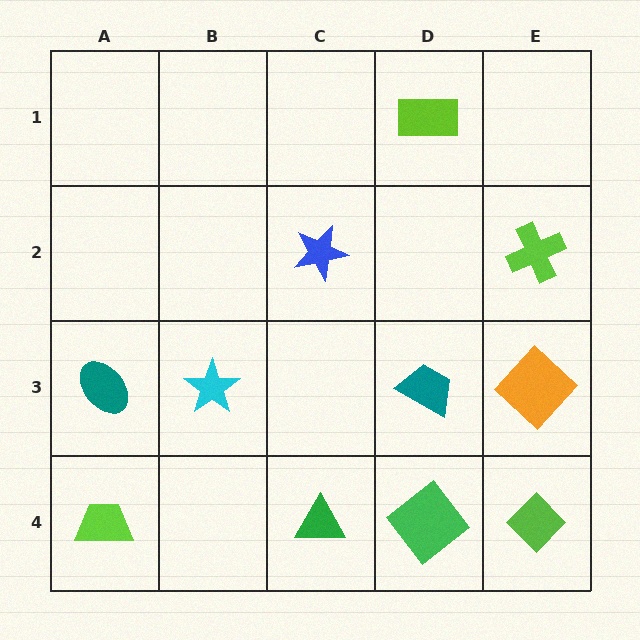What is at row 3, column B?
A cyan star.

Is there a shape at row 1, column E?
No, that cell is empty.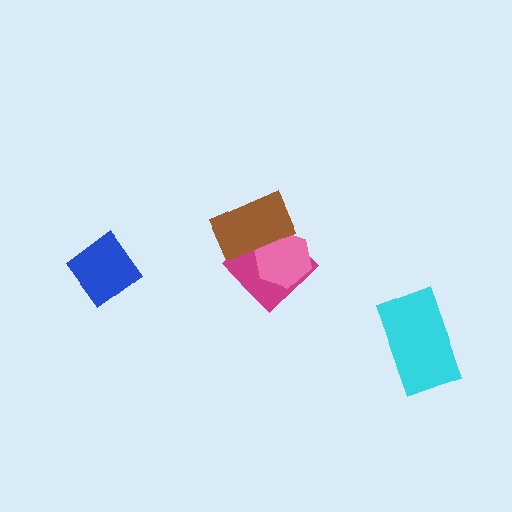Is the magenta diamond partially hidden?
Yes, it is partially covered by another shape.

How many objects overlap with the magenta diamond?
2 objects overlap with the magenta diamond.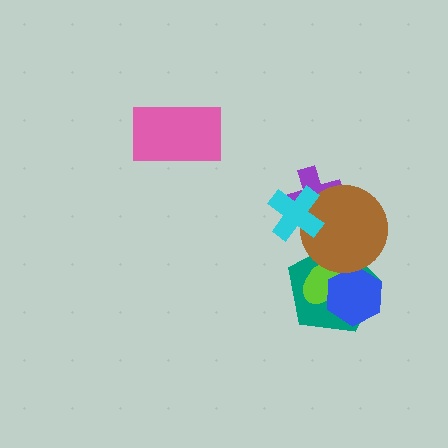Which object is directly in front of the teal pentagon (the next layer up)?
The lime ellipse is directly in front of the teal pentagon.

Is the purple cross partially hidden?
Yes, it is partially covered by another shape.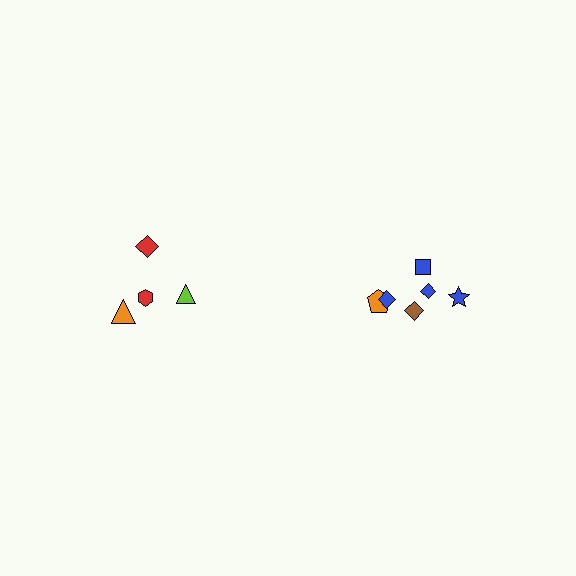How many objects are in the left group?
There are 4 objects.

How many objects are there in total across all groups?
There are 10 objects.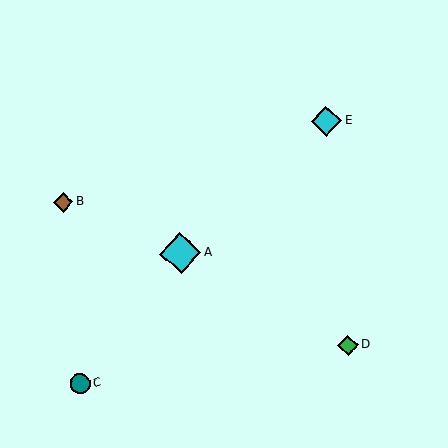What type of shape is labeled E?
Shape E is a cyan diamond.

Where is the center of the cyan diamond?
The center of the cyan diamond is at (181, 253).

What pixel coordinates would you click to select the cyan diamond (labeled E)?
Click at (326, 121) to select the cyan diamond E.